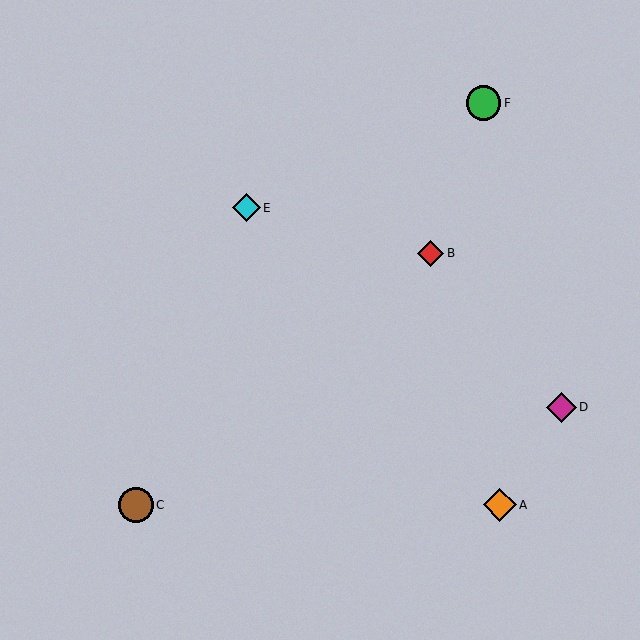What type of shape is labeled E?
Shape E is a cyan diamond.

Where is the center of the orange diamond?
The center of the orange diamond is at (500, 505).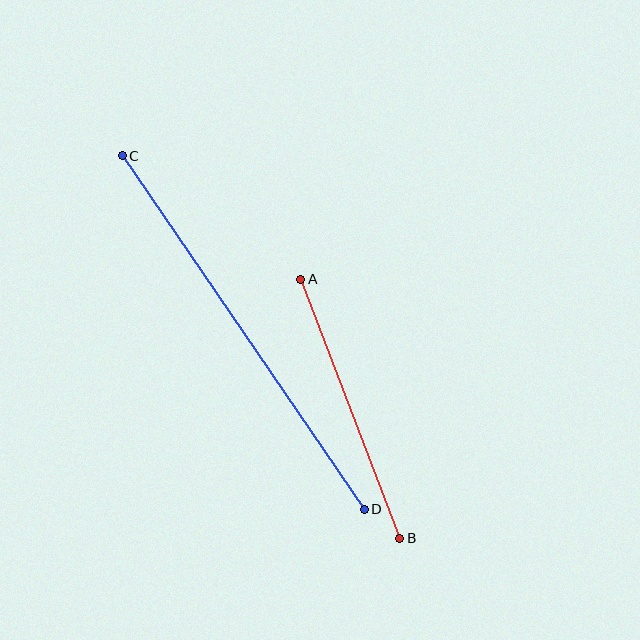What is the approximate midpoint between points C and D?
The midpoint is at approximately (243, 332) pixels.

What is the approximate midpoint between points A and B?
The midpoint is at approximately (350, 409) pixels.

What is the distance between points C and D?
The distance is approximately 429 pixels.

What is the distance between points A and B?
The distance is approximately 277 pixels.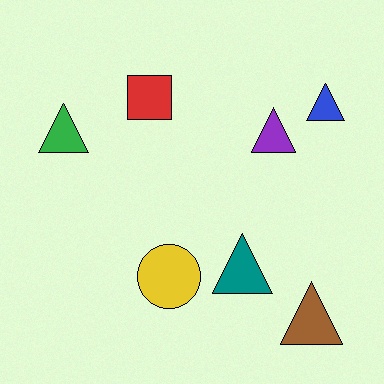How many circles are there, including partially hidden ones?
There is 1 circle.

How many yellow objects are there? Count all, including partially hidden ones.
There is 1 yellow object.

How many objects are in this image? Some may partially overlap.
There are 7 objects.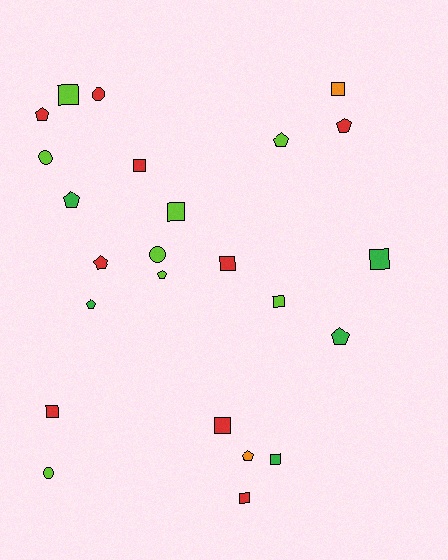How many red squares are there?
There are 5 red squares.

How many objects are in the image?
There are 24 objects.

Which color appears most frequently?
Red, with 9 objects.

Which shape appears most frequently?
Square, with 11 objects.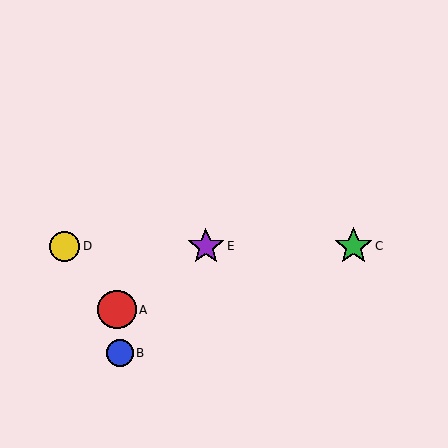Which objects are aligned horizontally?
Objects C, D, E are aligned horizontally.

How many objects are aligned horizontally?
3 objects (C, D, E) are aligned horizontally.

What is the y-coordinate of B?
Object B is at y≈353.